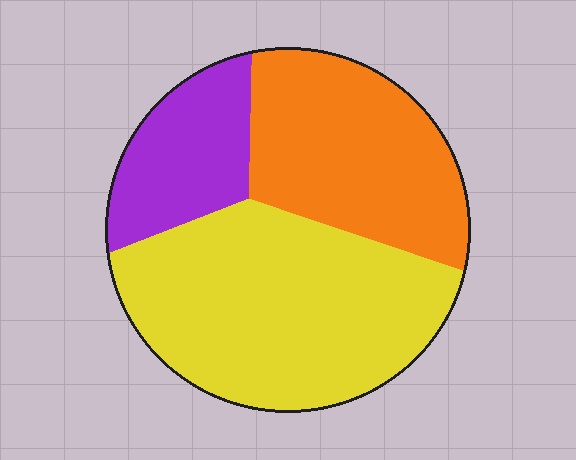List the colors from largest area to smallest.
From largest to smallest: yellow, orange, purple.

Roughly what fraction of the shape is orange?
Orange takes up about one third (1/3) of the shape.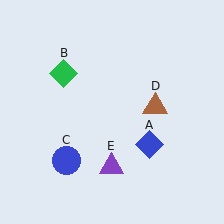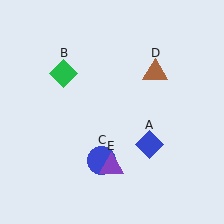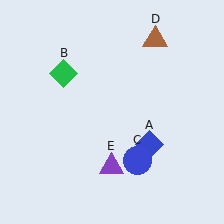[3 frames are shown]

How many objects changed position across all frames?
2 objects changed position: blue circle (object C), brown triangle (object D).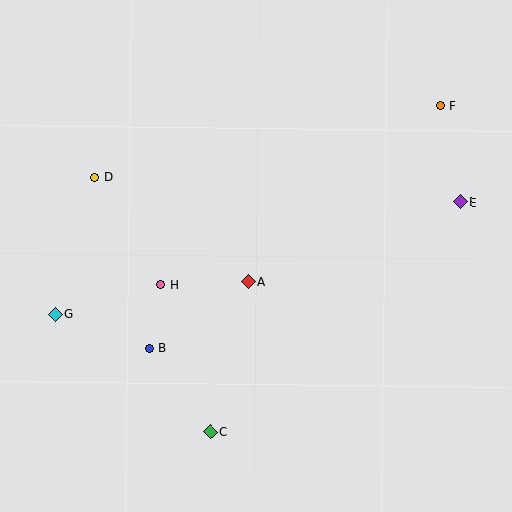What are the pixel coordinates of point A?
Point A is at (248, 281).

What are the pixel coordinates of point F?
Point F is at (440, 106).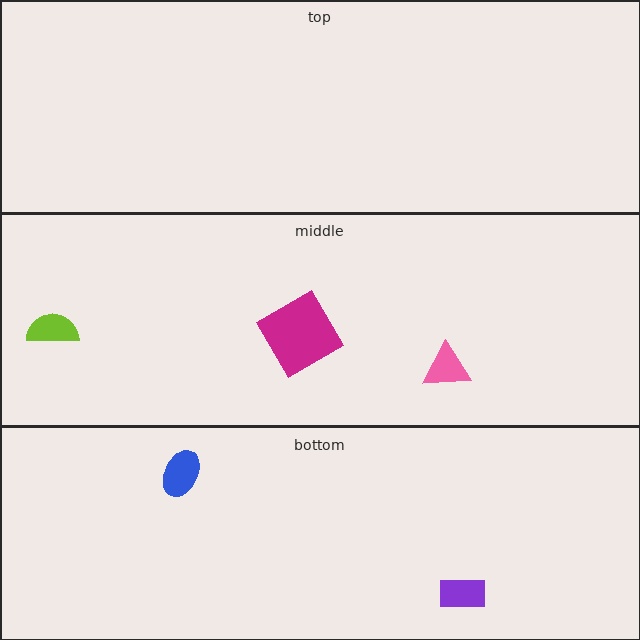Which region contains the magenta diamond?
The middle region.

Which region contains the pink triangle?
The middle region.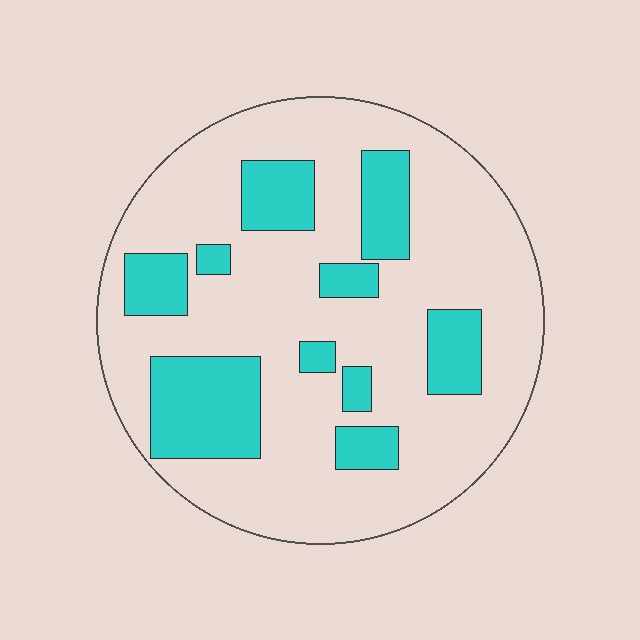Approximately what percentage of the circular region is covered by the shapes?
Approximately 25%.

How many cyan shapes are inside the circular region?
10.